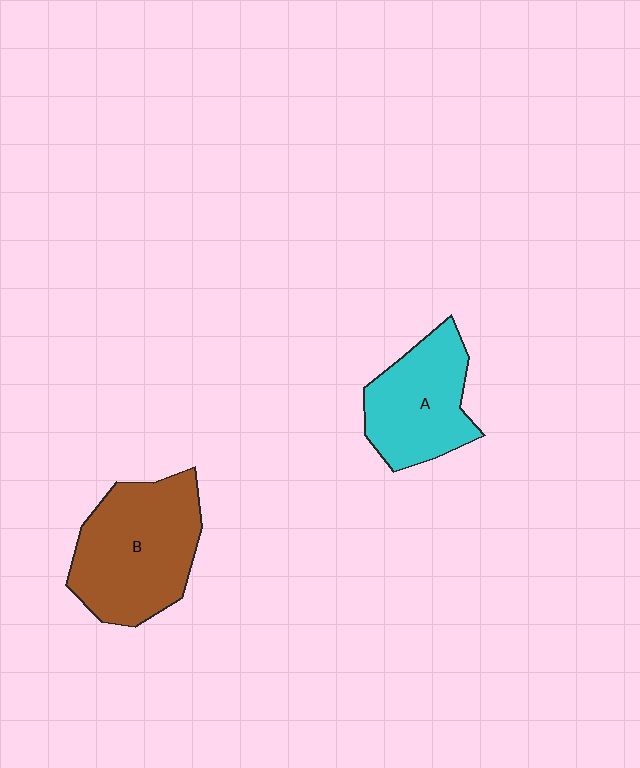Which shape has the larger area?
Shape B (brown).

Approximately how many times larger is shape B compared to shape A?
Approximately 1.3 times.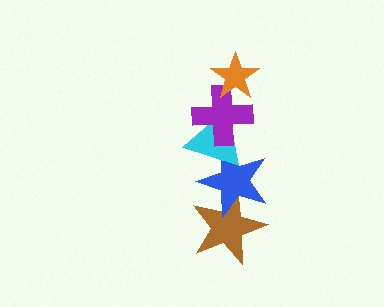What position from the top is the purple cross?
The purple cross is 2nd from the top.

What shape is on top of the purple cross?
The orange star is on top of the purple cross.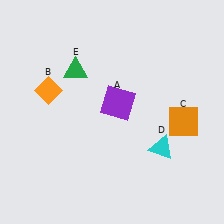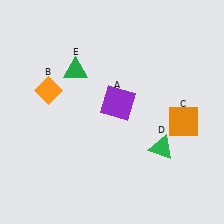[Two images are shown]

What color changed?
The triangle (D) changed from cyan in Image 1 to green in Image 2.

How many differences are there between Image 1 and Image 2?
There is 1 difference between the two images.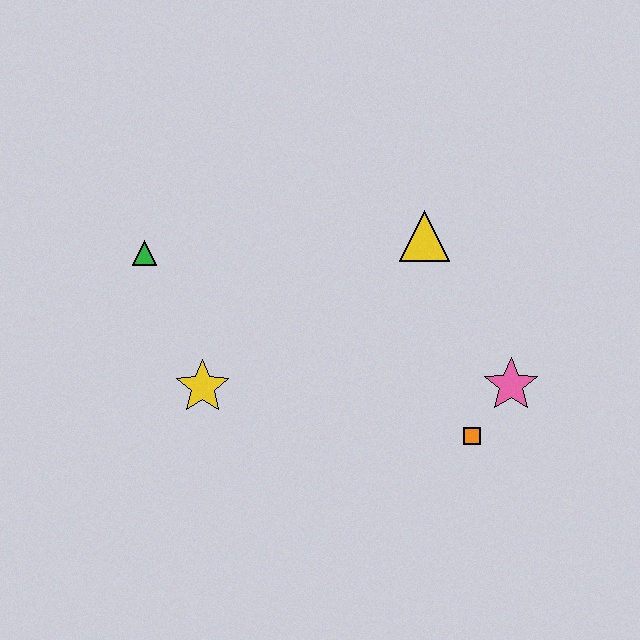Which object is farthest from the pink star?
The green triangle is farthest from the pink star.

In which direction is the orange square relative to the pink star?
The orange square is below the pink star.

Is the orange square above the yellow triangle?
No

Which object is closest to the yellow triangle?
The pink star is closest to the yellow triangle.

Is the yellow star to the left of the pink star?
Yes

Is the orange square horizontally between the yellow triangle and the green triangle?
No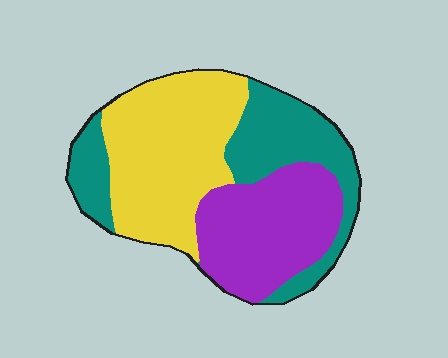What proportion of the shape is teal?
Teal covers 30% of the shape.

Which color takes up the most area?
Yellow, at roughly 40%.